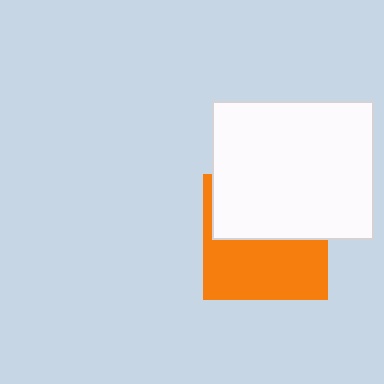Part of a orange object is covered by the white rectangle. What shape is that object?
It is a square.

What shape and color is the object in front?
The object in front is a white rectangle.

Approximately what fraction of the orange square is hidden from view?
Roughly 49% of the orange square is hidden behind the white rectangle.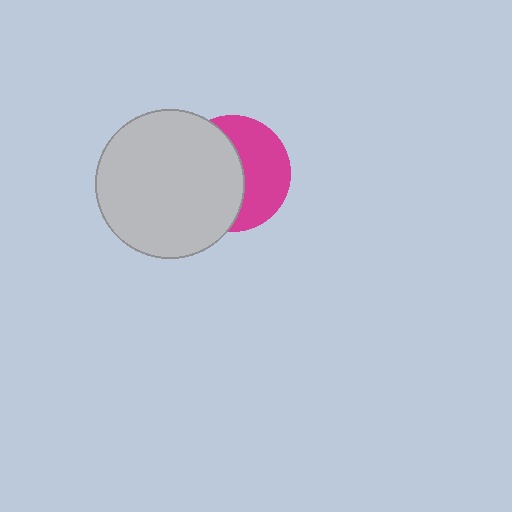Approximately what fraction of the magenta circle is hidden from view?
Roughly 54% of the magenta circle is hidden behind the light gray circle.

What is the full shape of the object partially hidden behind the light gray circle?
The partially hidden object is a magenta circle.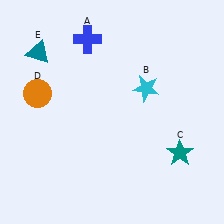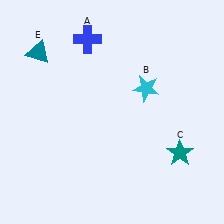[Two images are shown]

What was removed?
The orange circle (D) was removed in Image 2.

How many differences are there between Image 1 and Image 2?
There is 1 difference between the two images.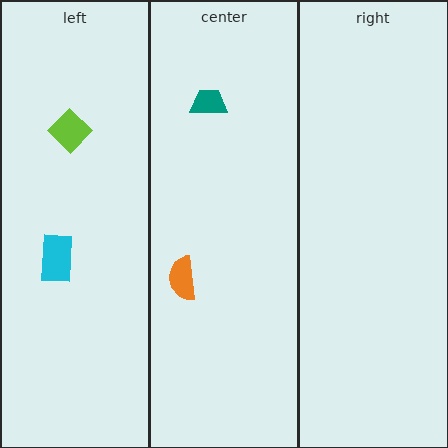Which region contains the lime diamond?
The left region.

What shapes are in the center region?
The orange semicircle, the teal trapezoid.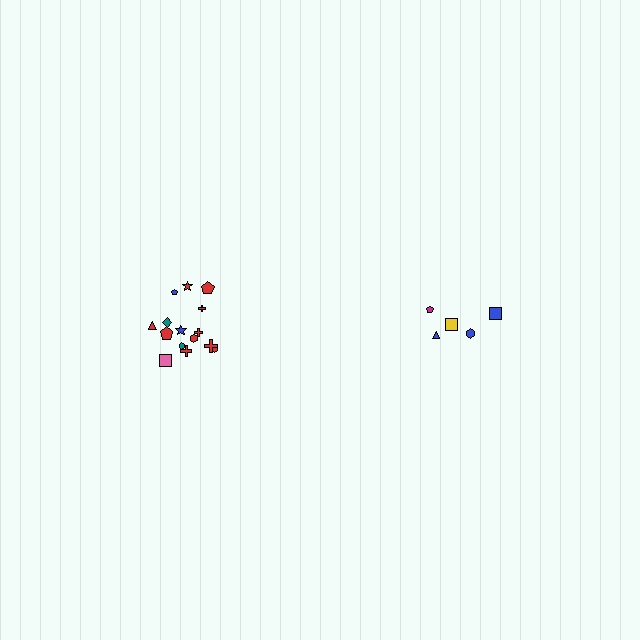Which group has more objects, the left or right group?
The left group.